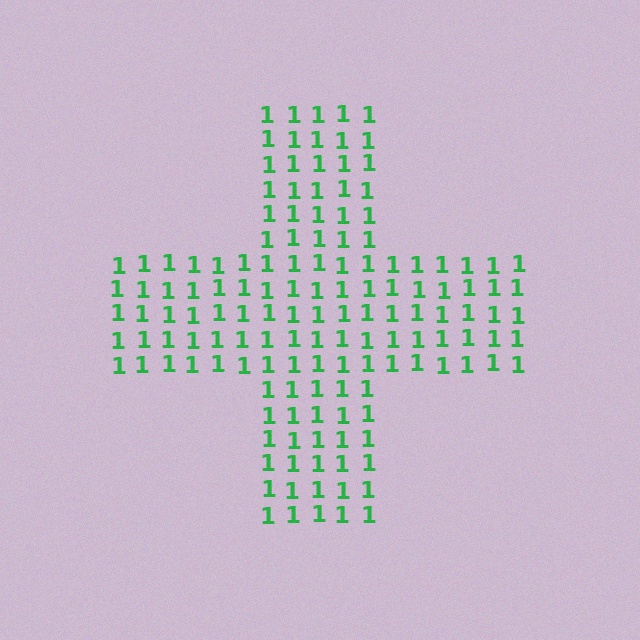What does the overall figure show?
The overall figure shows a cross.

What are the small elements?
The small elements are digit 1's.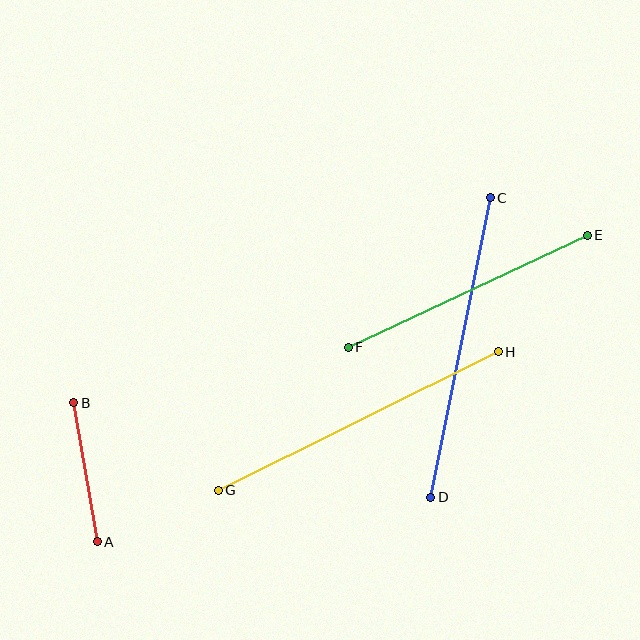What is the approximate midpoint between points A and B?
The midpoint is at approximately (86, 472) pixels.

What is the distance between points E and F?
The distance is approximately 264 pixels.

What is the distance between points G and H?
The distance is approximately 312 pixels.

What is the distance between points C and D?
The distance is approximately 305 pixels.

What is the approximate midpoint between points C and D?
The midpoint is at approximately (460, 348) pixels.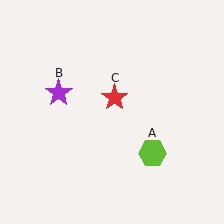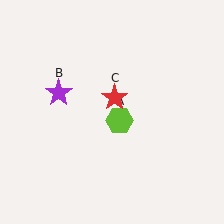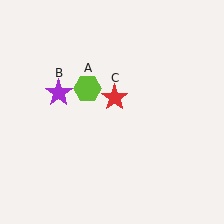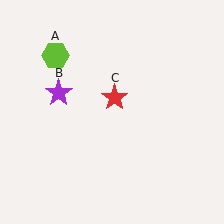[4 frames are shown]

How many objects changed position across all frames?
1 object changed position: lime hexagon (object A).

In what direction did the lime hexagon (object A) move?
The lime hexagon (object A) moved up and to the left.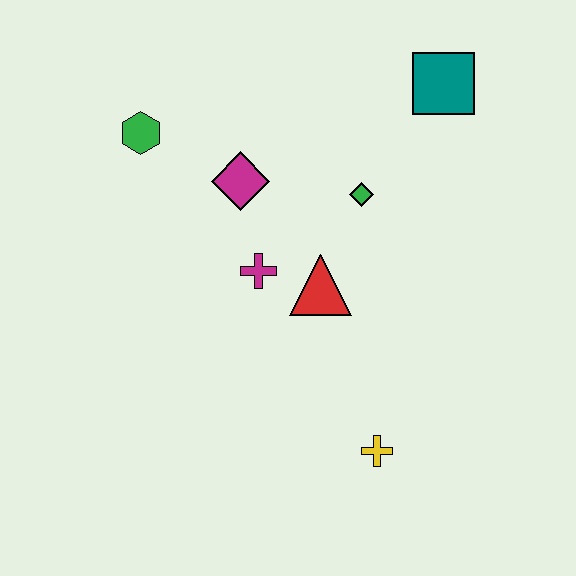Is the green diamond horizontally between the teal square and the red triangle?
Yes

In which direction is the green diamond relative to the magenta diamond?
The green diamond is to the right of the magenta diamond.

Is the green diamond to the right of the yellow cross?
No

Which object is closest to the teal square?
The green diamond is closest to the teal square.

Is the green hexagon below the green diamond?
No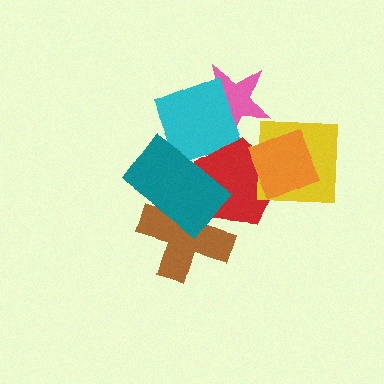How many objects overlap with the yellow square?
2 objects overlap with the yellow square.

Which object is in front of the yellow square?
The orange square is in front of the yellow square.